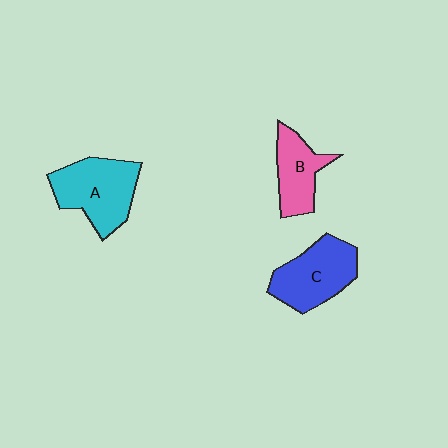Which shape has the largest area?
Shape A (cyan).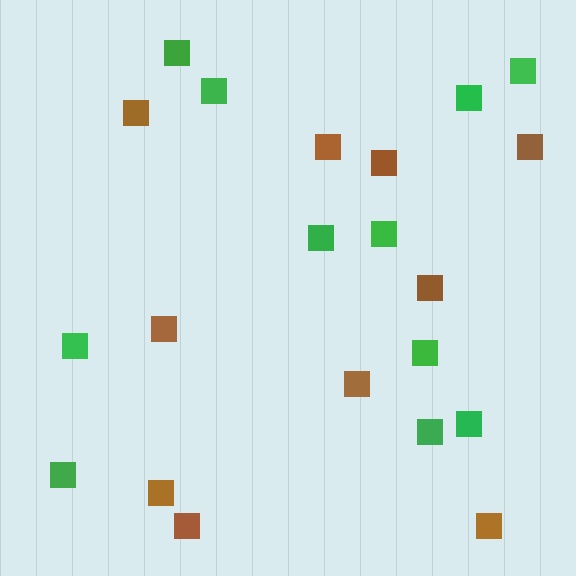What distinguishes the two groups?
There are 2 groups: one group of brown squares (10) and one group of green squares (11).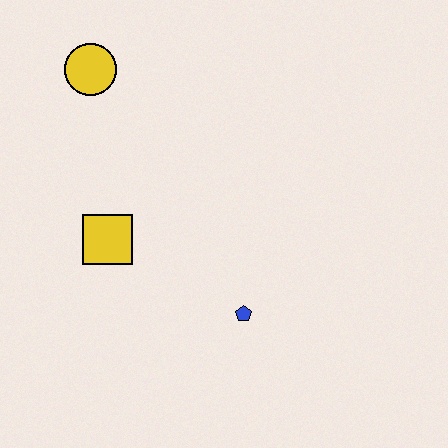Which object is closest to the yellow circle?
The yellow square is closest to the yellow circle.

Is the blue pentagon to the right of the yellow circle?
Yes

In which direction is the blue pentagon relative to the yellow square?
The blue pentagon is to the right of the yellow square.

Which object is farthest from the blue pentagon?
The yellow circle is farthest from the blue pentagon.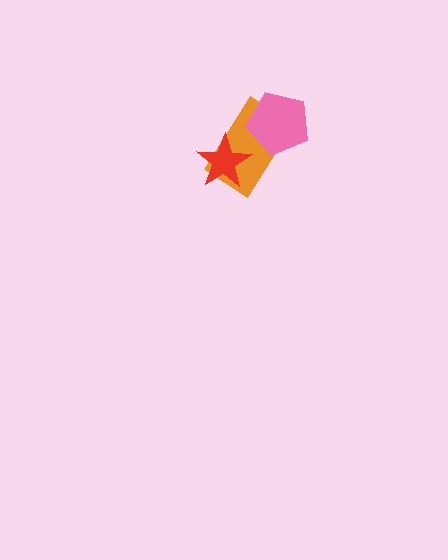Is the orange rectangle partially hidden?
Yes, it is partially covered by another shape.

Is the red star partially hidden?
No, no other shape covers it.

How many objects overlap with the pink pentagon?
1 object overlaps with the pink pentagon.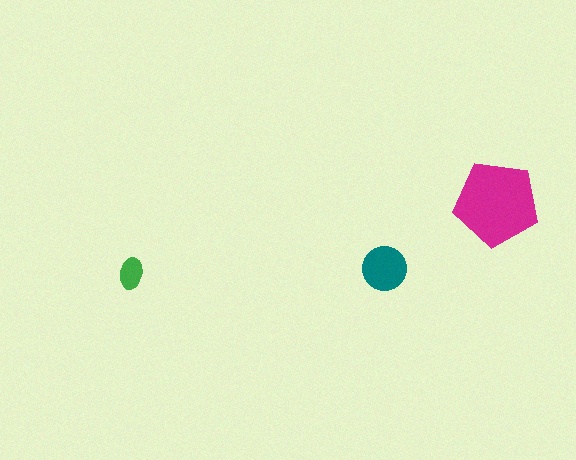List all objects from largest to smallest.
The magenta pentagon, the teal circle, the green ellipse.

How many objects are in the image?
There are 3 objects in the image.